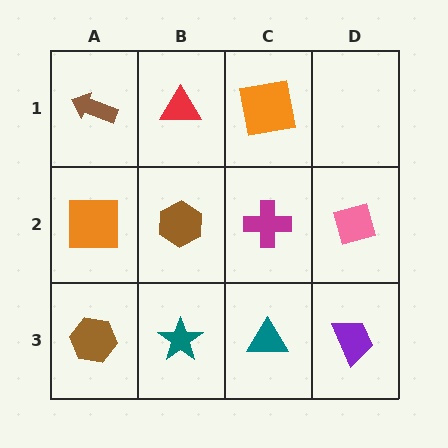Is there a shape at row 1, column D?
No, that cell is empty.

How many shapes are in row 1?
3 shapes.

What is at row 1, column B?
A red triangle.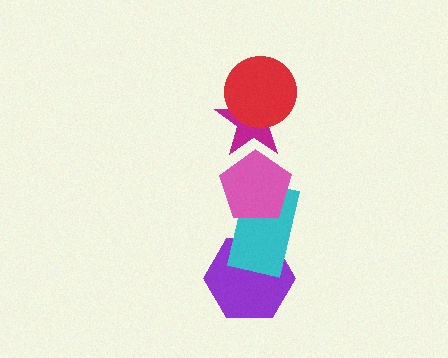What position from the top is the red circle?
The red circle is 1st from the top.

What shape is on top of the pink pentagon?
The magenta star is on top of the pink pentagon.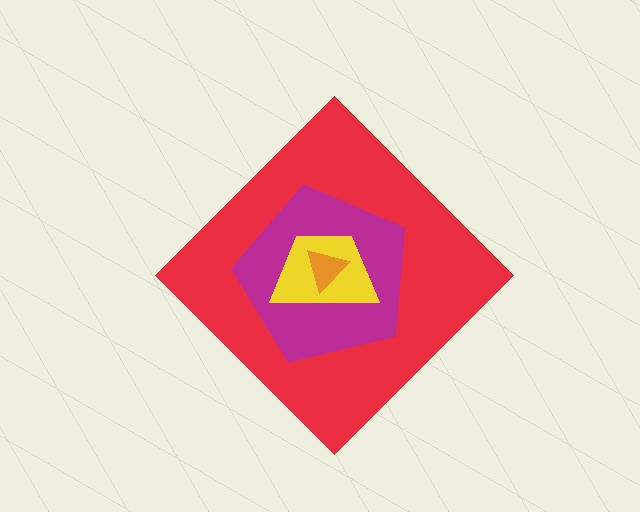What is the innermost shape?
The orange triangle.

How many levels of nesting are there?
4.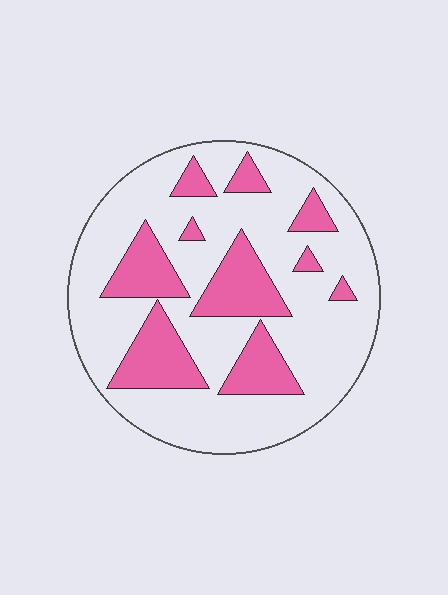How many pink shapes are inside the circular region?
10.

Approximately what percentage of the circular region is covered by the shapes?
Approximately 25%.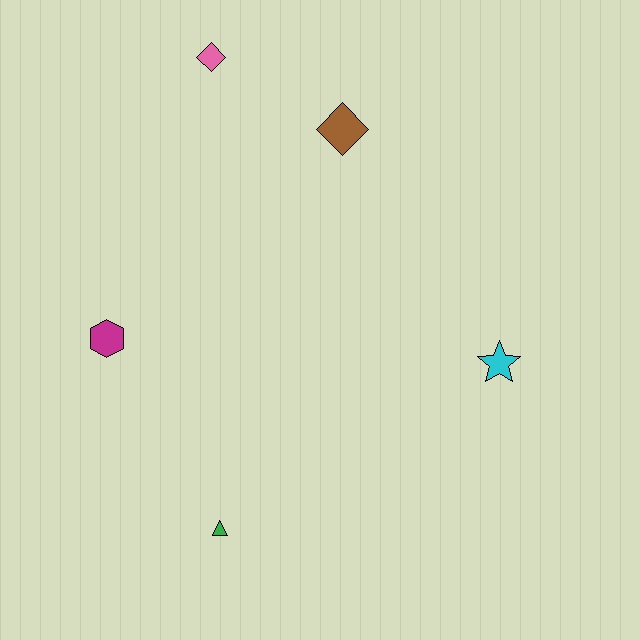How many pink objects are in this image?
There is 1 pink object.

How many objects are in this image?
There are 5 objects.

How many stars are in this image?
There is 1 star.